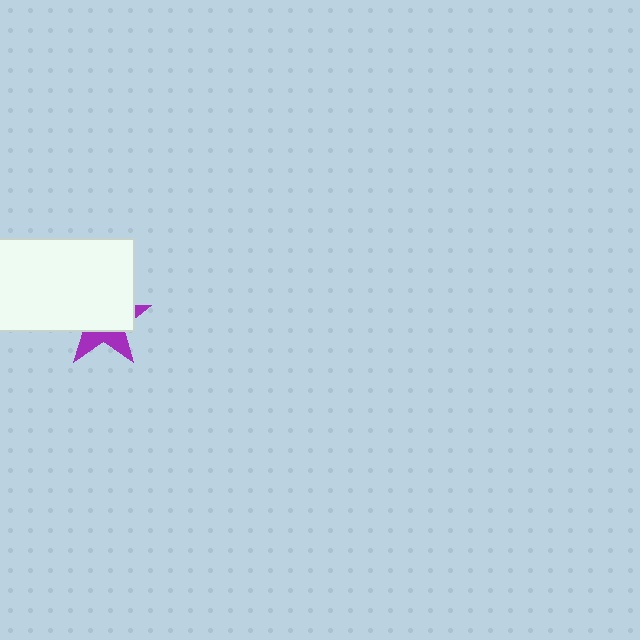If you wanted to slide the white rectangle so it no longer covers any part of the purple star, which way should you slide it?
Slide it up — that is the most direct way to separate the two shapes.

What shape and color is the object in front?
The object in front is a white rectangle.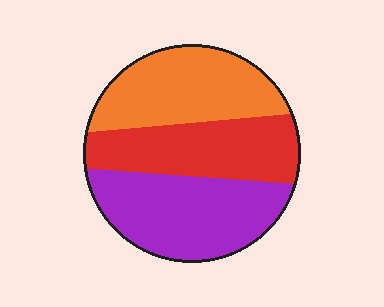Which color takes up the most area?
Purple, at roughly 35%.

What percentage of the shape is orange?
Orange takes up about one third (1/3) of the shape.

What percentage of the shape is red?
Red covers 31% of the shape.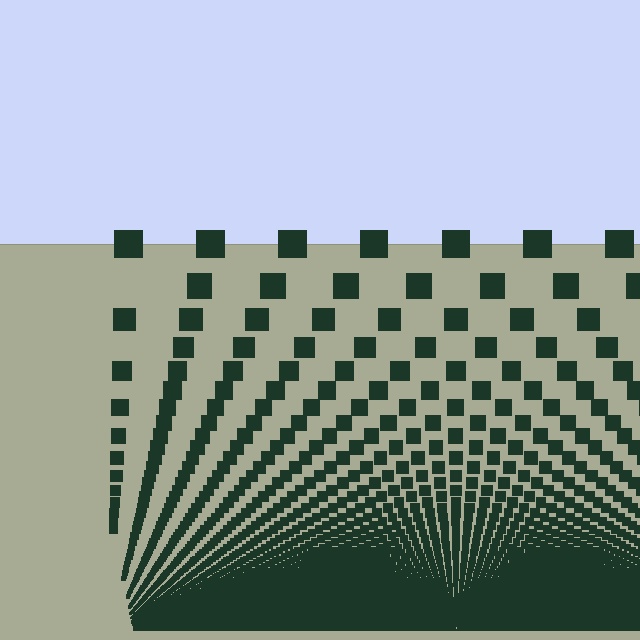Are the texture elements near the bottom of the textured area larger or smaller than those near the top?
Smaller. The gradient is inverted — elements near the bottom are smaller and denser.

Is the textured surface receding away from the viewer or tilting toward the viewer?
The surface appears to tilt toward the viewer. Texture elements get larger and sparser toward the top.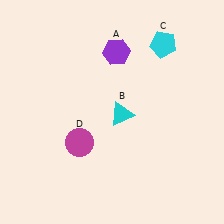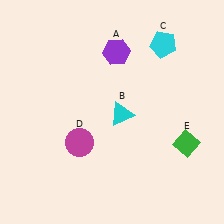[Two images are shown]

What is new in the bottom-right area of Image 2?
A green diamond (E) was added in the bottom-right area of Image 2.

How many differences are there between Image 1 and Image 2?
There is 1 difference between the two images.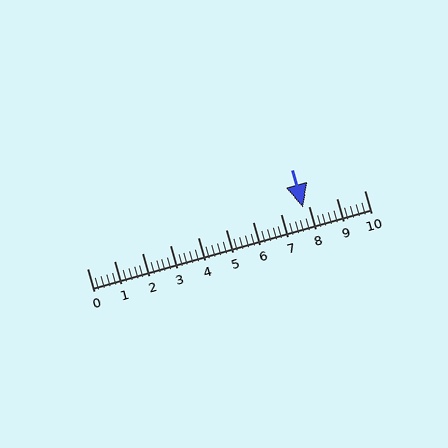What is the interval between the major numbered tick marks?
The major tick marks are spaced 1 units apart.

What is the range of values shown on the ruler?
The ruler shows values from 0 to 10.